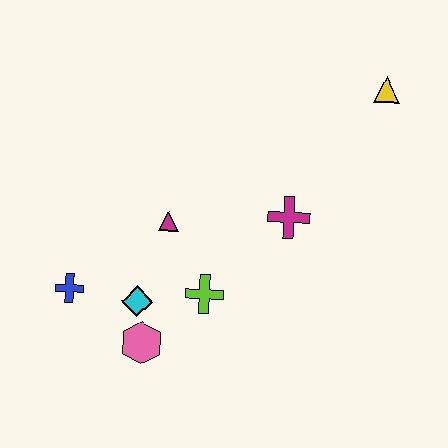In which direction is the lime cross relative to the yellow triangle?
The lime cross is below the yellow triangle.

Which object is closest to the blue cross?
The cyan diamond is closest to the blue cross.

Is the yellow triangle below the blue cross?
No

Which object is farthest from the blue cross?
The yellow triangle is farthest from the blue cross.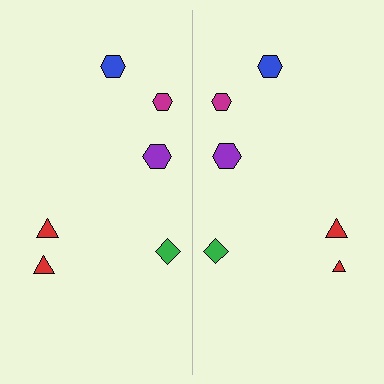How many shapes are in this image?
There are 12 shapes in this image.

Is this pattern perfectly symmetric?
No, the pattern is not perfectly symmetric. The red triangle on the right side has a different size than its mirror counterpart.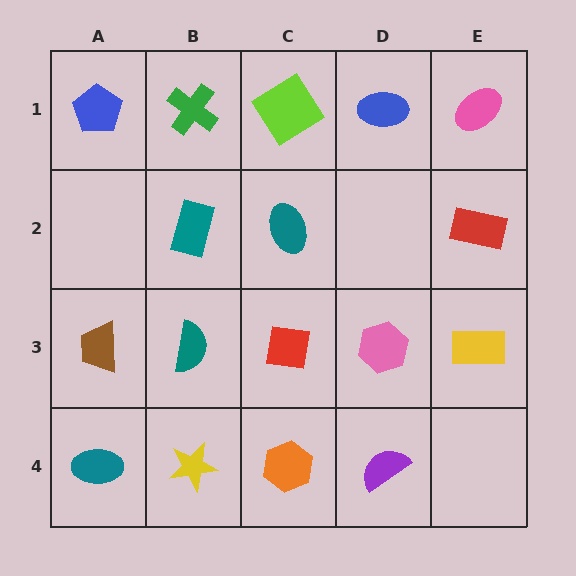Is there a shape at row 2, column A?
No, that cell is empty.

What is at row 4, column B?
A yellow star.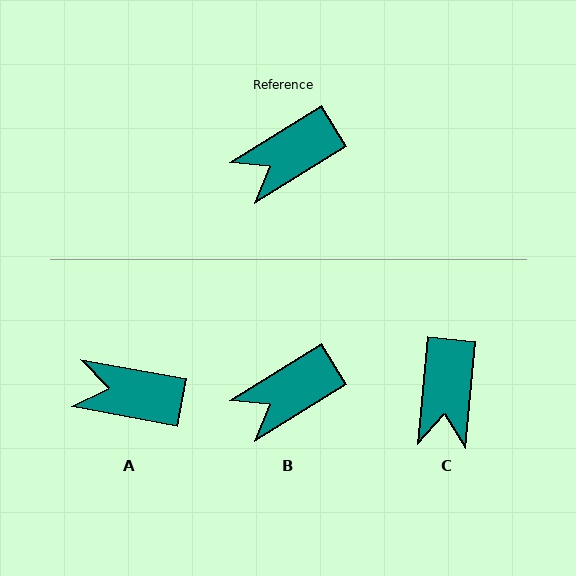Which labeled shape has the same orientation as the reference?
B.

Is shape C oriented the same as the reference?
No, it is off by about 53 degrees.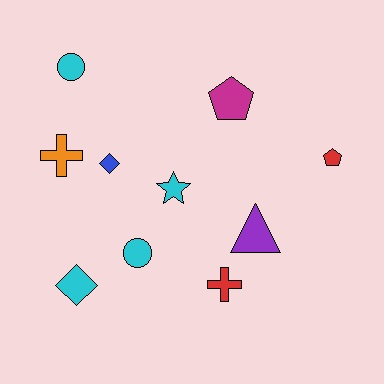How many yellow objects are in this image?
There are no yellow objects.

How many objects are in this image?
There are 10 objects.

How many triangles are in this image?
There is 1 triangle.